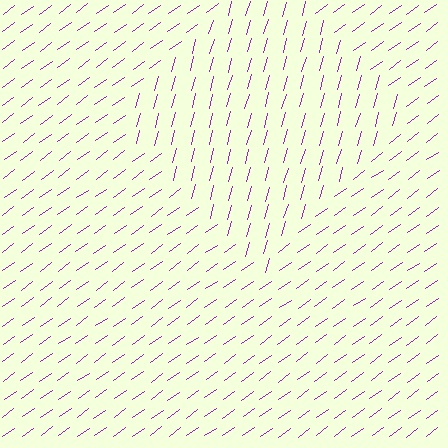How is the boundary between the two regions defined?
The boundary is defined purely by a change in line orientation (approximately 39 degrees difference). All lines are the same color and thickness.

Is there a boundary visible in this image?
Yes, there is a texture boundary formed by a change in line orientation.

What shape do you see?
I see a diamond.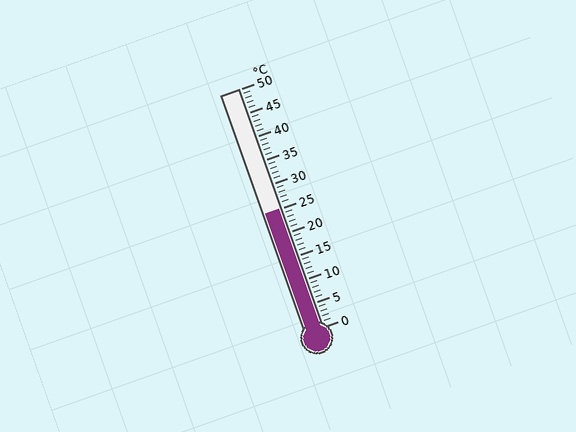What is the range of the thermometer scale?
The thermometer scale ranges from 0°C to 50°C.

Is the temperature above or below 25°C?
The temperature is at 25°C.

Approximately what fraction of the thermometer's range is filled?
The thermometer is filled to approximately 50% of its range.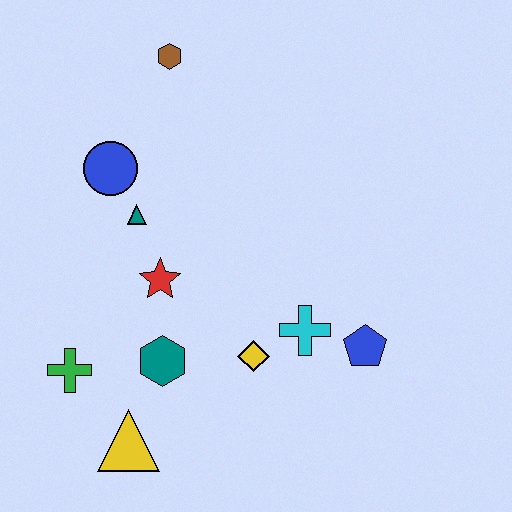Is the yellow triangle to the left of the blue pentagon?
Yes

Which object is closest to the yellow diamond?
The cyan cross is closest to the yellow diamond.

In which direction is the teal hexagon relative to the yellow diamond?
The teal hexagon is to the left of the yellow diamond.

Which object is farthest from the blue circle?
The blue pentagon is farthest from the blue circle.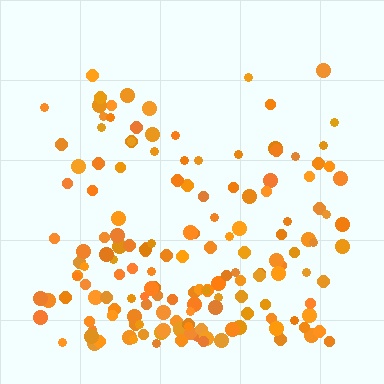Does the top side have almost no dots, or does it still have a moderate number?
Still a moderate number, just noticeably fewer than the bottom.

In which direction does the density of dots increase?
From top to bottom, with the bottom side densest.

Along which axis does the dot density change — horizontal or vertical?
Vertical.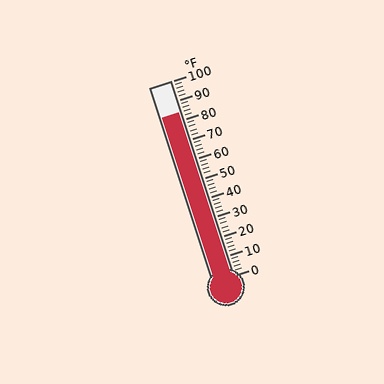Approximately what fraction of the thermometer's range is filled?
The thermometer is filled to approximately 85% of its range.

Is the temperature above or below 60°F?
The temperature is above 60°F.